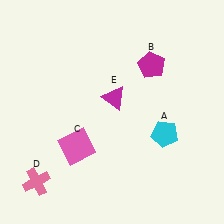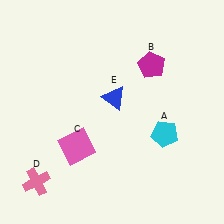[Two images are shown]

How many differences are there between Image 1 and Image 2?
There is 1 difference between the two images.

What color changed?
The triangle (E) changed from magenta in Image 1 to blue in Image 2.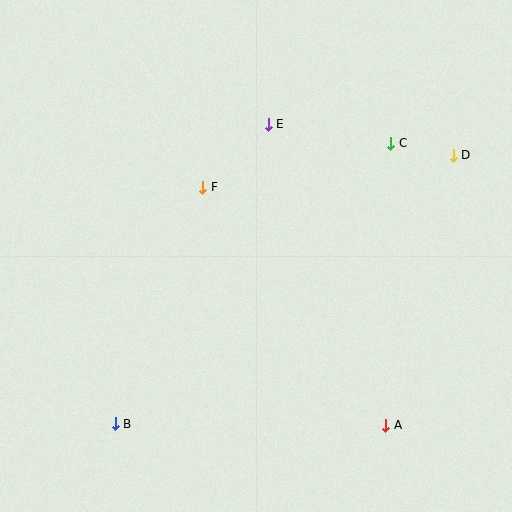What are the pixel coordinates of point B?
Point B is at (115, 424).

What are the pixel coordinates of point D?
Point D is at (453, 155).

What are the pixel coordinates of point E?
Point E is at (268, 124).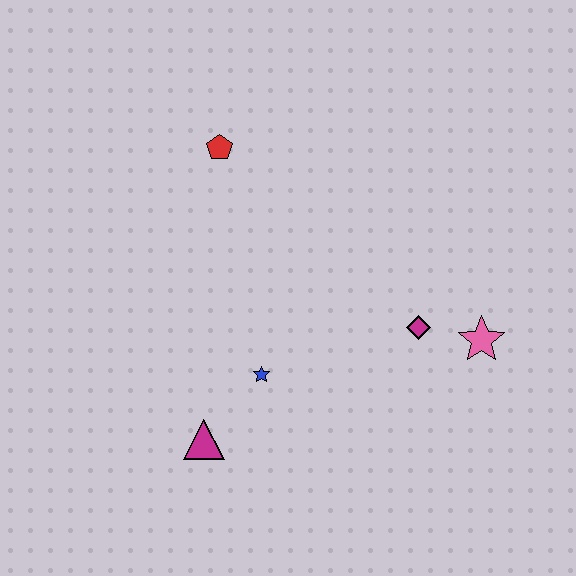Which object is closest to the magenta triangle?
The blue star is closest to the magenta triangle.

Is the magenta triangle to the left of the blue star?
Yes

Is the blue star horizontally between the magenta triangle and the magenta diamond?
Yes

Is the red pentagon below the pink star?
No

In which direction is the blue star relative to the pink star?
The blue star is to the left of the pink star.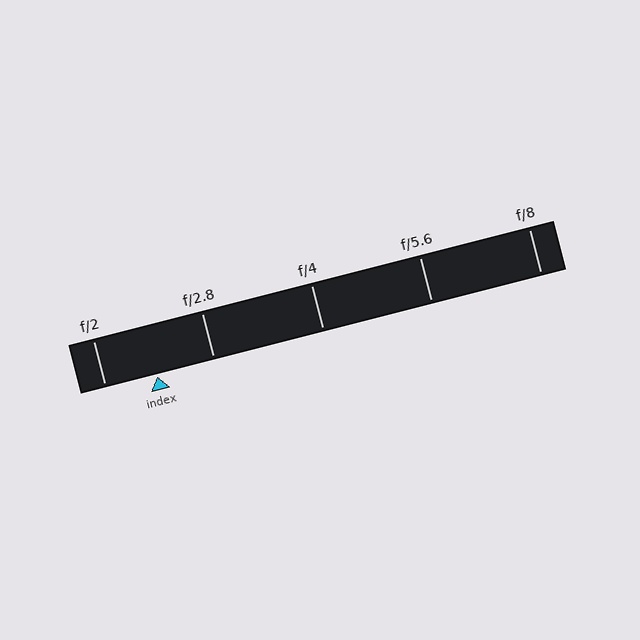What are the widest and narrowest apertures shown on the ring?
The widest aperture shown is f/2 and the narrowest is f/8.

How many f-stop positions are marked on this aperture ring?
There are 5 f-stop positions marked.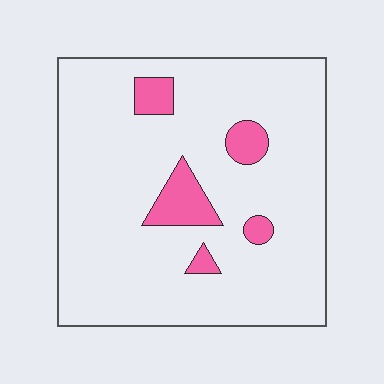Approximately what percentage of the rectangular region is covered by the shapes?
Approximately 10%.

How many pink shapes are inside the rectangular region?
5.